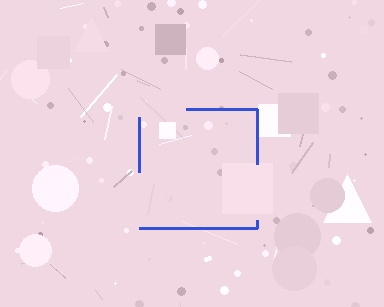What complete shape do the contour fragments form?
The contour fragments form a square.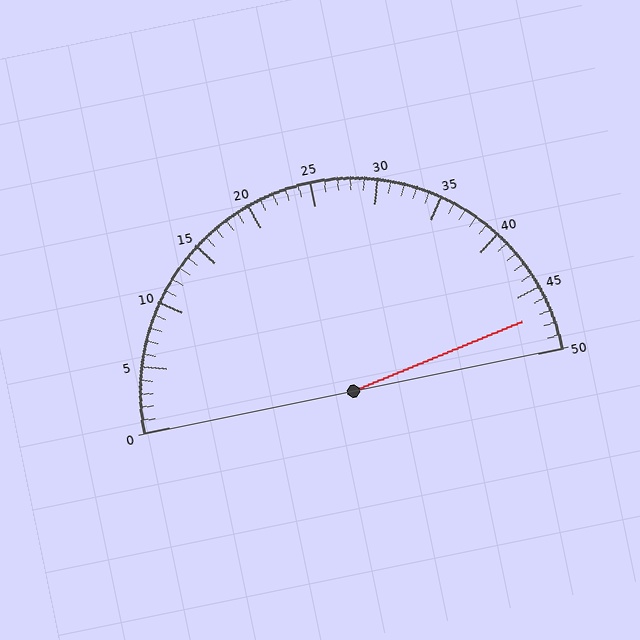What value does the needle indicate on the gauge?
The needle indicates approximately 47.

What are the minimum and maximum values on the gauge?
The gauge ranges from 0 to 50.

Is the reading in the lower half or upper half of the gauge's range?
The reading is in the upper half of the range (0 to 50).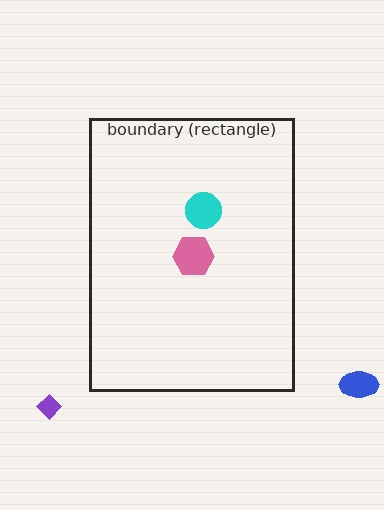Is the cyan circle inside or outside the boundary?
Inside.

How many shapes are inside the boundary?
2 inside, 2 outside.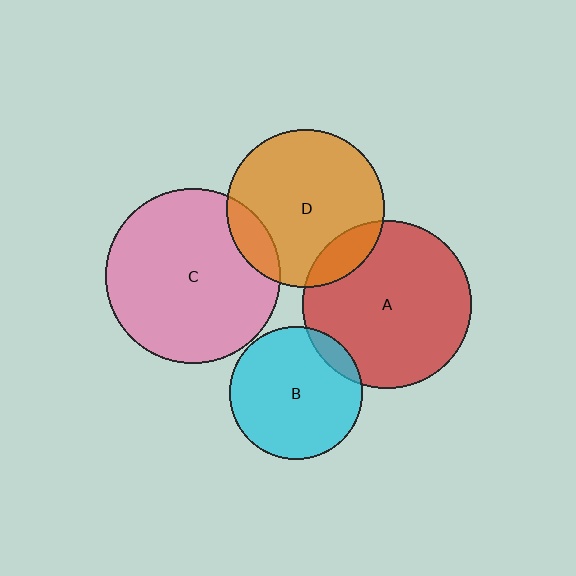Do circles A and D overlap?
Yes.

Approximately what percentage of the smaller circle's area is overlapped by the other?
Approximately 15%.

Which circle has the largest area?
Circle C (pink).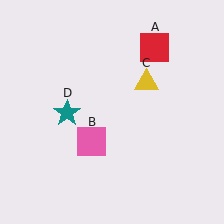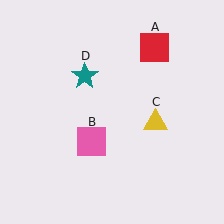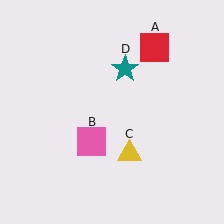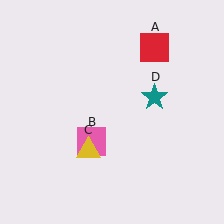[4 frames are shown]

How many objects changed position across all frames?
2 objects changed position: yellow triangle (object C), teal star (object D).